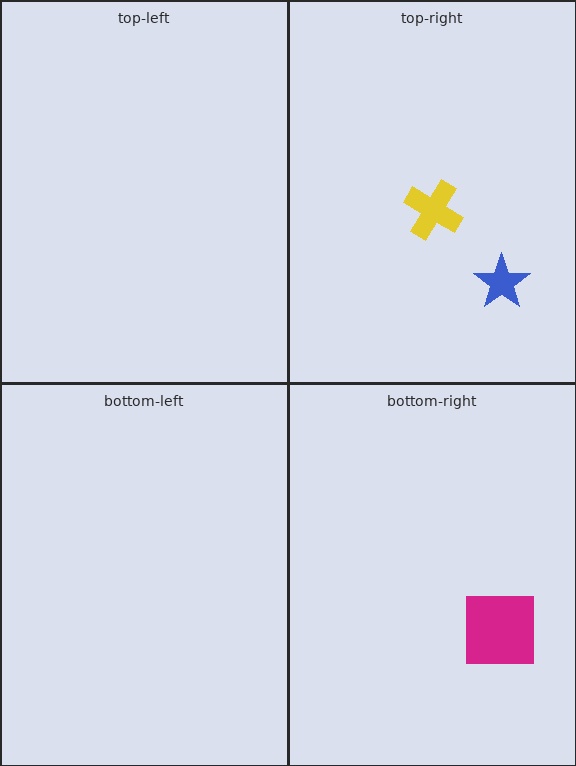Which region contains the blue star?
The top-right region.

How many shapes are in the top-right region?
2.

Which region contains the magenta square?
The bottom-right region.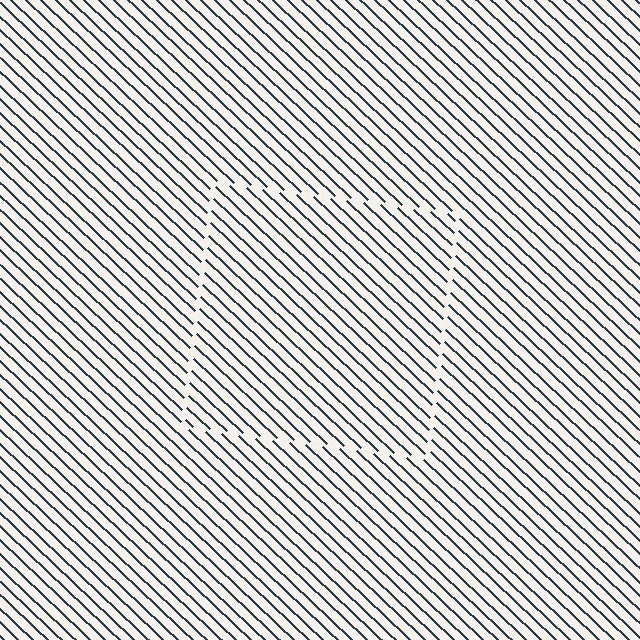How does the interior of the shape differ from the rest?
The interior of the shape contains the same grating, shifted by half a period — the contour is defined by the phase discontinuity where line-ends from the inner and outer gratings abut.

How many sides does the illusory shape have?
4 sides — the line-ends trace a square.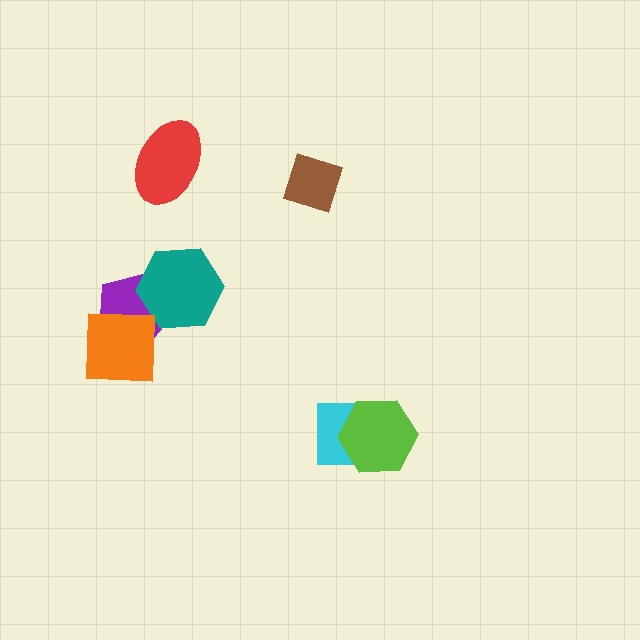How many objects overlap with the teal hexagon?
1 object overlaps with the teal hexagon.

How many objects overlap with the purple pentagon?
2 objects overlap with the purple pentagon.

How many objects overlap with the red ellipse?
0 objects overlap with the red ellipse.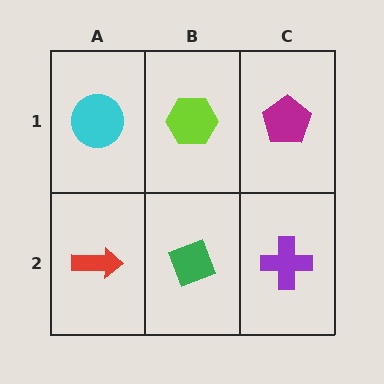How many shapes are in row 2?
3 shapes.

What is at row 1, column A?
A cyan circle.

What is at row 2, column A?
A red arrow.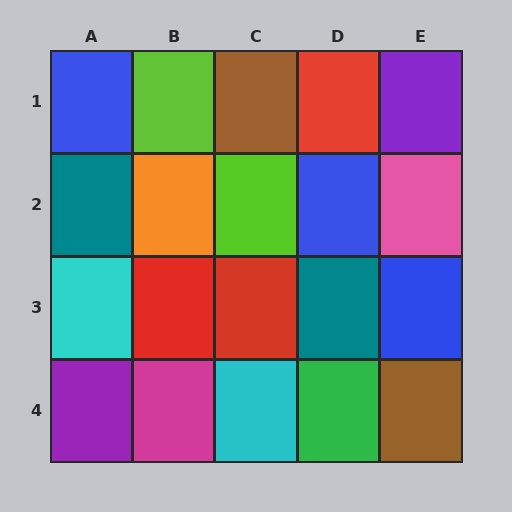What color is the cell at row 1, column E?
Purple.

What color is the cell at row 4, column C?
Cyan.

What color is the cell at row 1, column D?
Red.